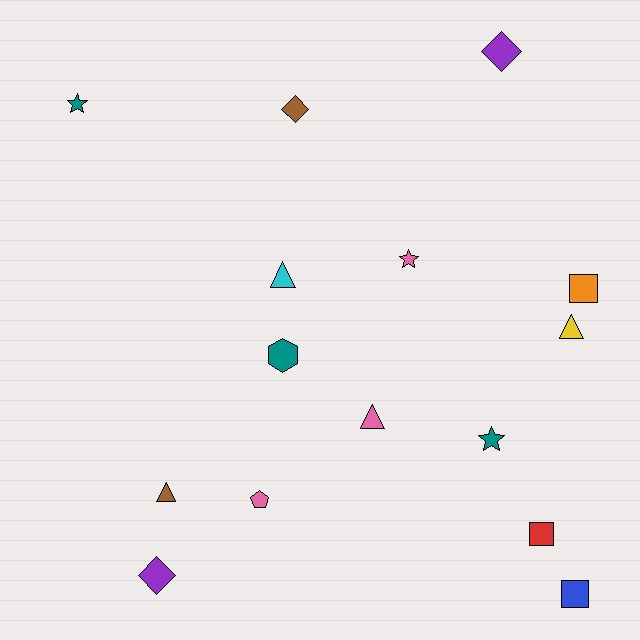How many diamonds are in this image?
There are 3 diamonds.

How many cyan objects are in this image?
There is 1 cyan object.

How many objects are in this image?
There are 15 objects.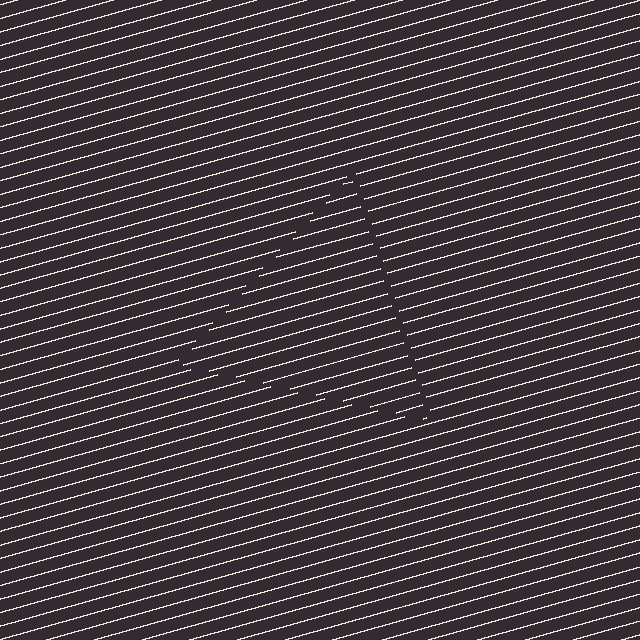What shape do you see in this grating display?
An illusory triangle. The interior of the shape contains the same grating, shifted by half a period — the contour is defined by the phase discontinuity where line-ends from the inner and outer gratings abut.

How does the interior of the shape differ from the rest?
The interior of the shape contains the same grating, shifted by half a period — the contour is defined by the phase discontinuity where line-ends from the inner and outer gratings abut.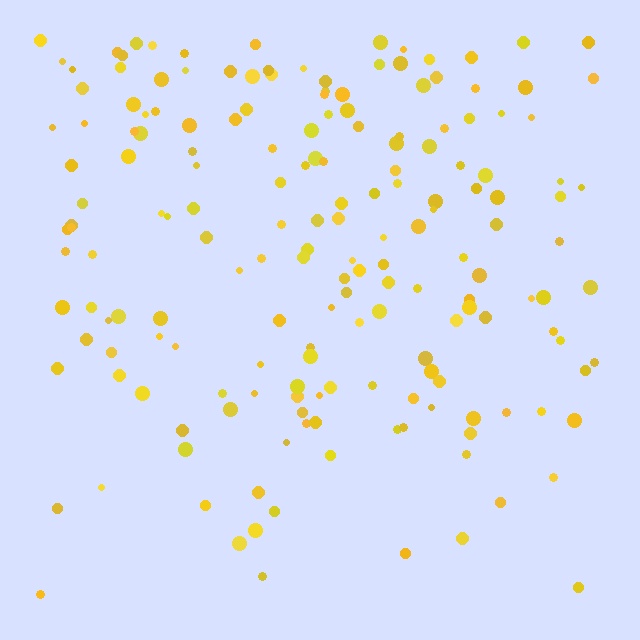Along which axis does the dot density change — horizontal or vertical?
Vertical.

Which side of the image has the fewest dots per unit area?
The bottom.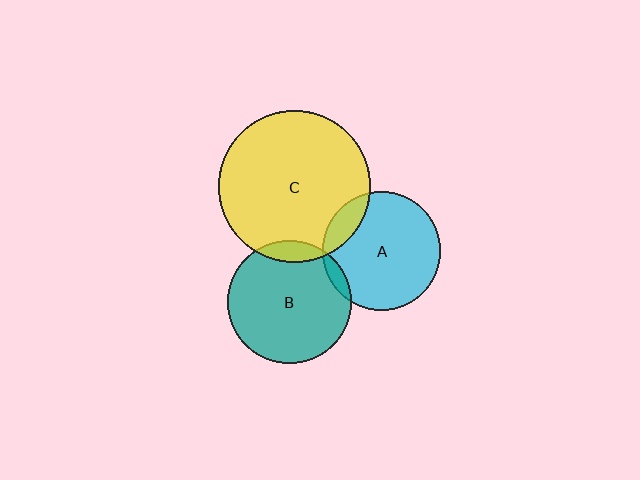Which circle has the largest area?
Circle C (yellow).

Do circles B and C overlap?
Yes.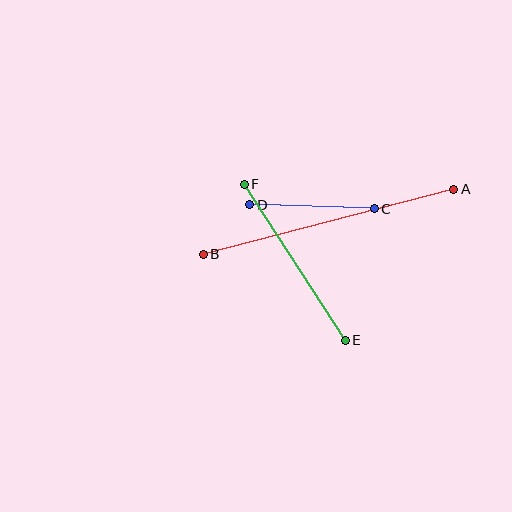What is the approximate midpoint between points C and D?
The midpoint is at approximately (312, 207) pixels.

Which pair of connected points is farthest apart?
Points A and B are farthest apart.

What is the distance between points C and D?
The distance is approximately 124 pixels.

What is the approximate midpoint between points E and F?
The midpoint is at approximately (295, 262) pixels.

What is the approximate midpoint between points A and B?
The midpoint is at approximately (328, 222) pixels.